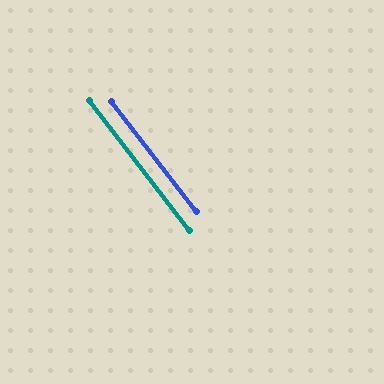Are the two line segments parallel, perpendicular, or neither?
Parallel — their directions differ by only 0.1°.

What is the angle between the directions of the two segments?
Approximately 0 degrees.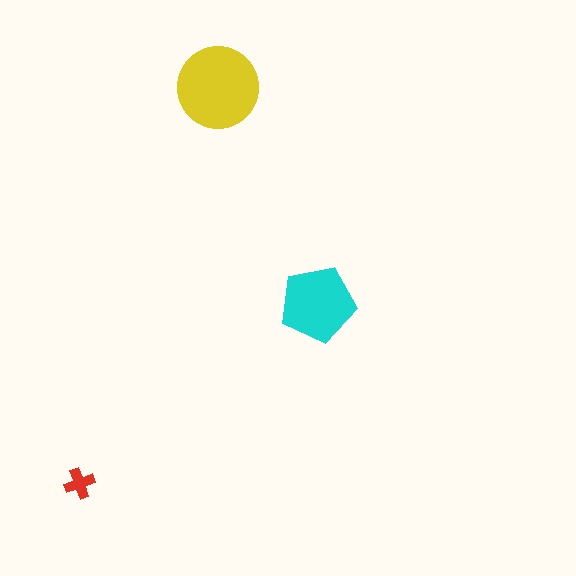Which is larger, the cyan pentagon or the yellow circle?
The yellow circle.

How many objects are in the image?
There are 3 objects in the image.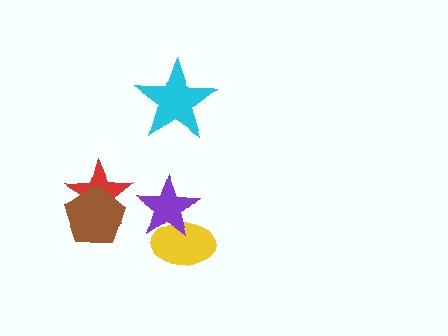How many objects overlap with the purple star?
1 object overlaps with the purple star.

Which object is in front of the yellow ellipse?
The purple star is in front of the yellow ellipse.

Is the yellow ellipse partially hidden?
Yes, it is partially covered by another shape.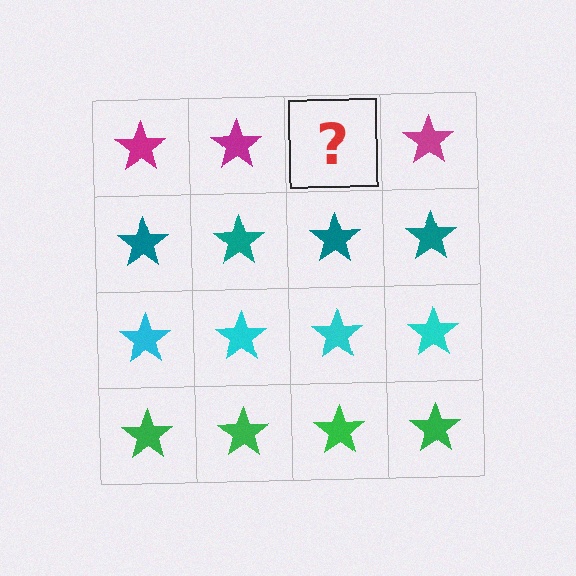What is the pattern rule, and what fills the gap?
The rule is that each row has a consistent color. The gap should be filled with a magenta star.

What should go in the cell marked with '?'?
The missing cell should contain a magenta star.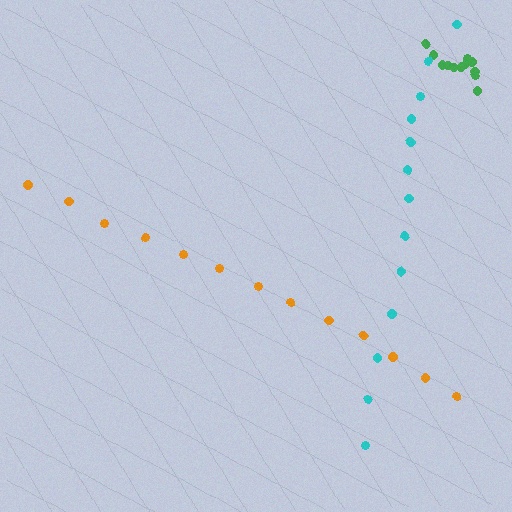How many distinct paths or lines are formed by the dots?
There are 3 distinct paths.